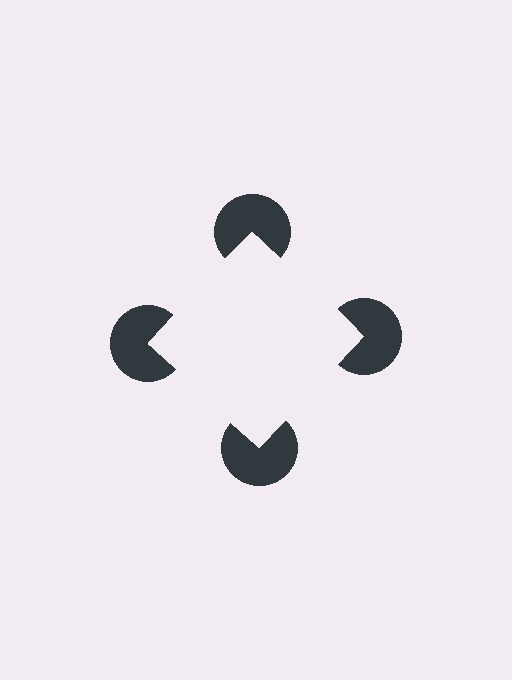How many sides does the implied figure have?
4 sides.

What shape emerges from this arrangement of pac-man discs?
An illusory square — its edges are inferred from the aligned wedge cuts in the pac-man discs, not physically drawn.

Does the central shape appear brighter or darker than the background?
It typically appears slightly brighter than the background, even though no actual brightness change is drawn.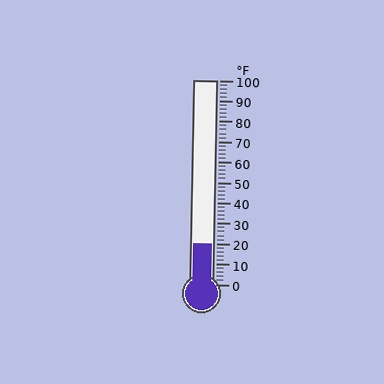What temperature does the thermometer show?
The thermometer shows approximately 20°F.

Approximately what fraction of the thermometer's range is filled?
The thermometer is filled to approximately 20% of its range.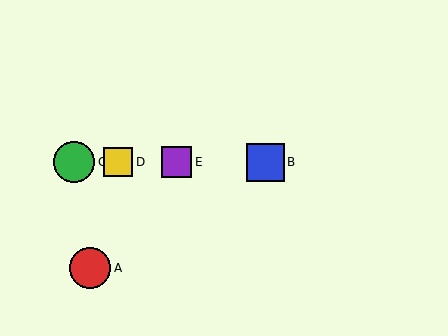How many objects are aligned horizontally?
4 objects (B, C, D, E) are aligned horizontally.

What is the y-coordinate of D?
Object D is at y≈162.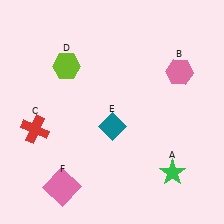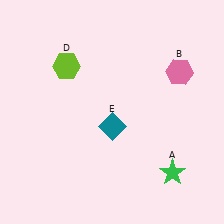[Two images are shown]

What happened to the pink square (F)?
The pink square (F) was removed in Image 2. It was in the bottom-left area of Image 1.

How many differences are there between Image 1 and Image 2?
There are 2 differences between the two images.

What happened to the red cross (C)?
The red cross (C) was removed in Image 2. It was in the bottom-left area of Image 1.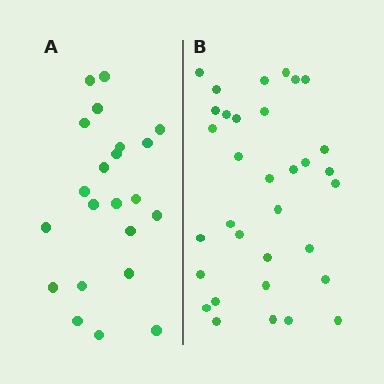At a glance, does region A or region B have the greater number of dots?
Region B (the right region) has more dots.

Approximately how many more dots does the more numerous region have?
Region B has roughly 12 or so more dots than region A.